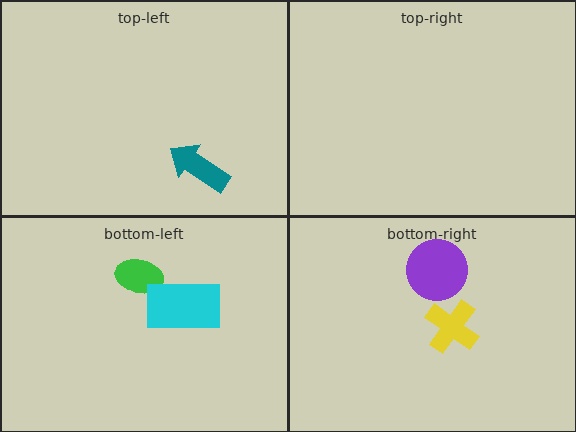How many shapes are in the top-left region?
1.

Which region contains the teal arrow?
The top-left region.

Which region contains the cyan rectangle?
The bottom-left region.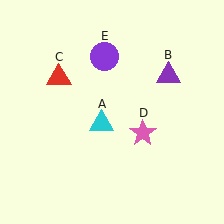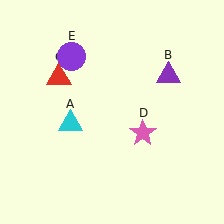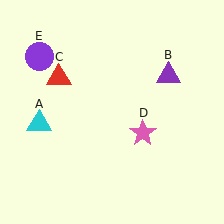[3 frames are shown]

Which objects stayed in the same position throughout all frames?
Purple triangle (object B) and red triangle (object C) and pink star (object D) remained stationary.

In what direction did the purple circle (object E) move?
The purple circle (object E) moved left.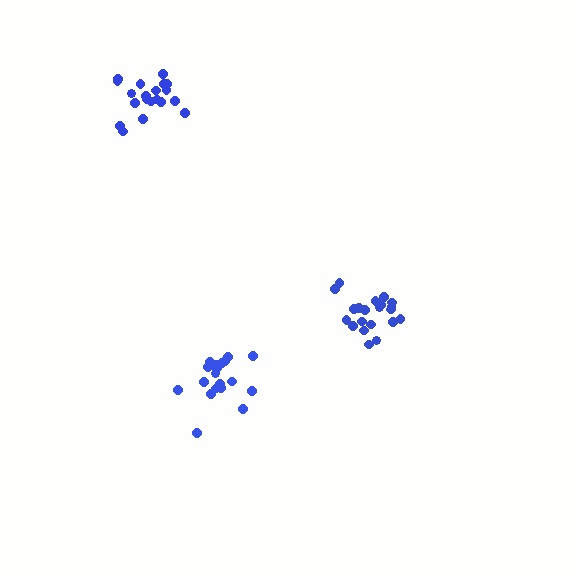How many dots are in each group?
Group 1: 21 dots, Group 2: 19 dots, Group 3: 20 dots (60 total).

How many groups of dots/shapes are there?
There are 3 groups.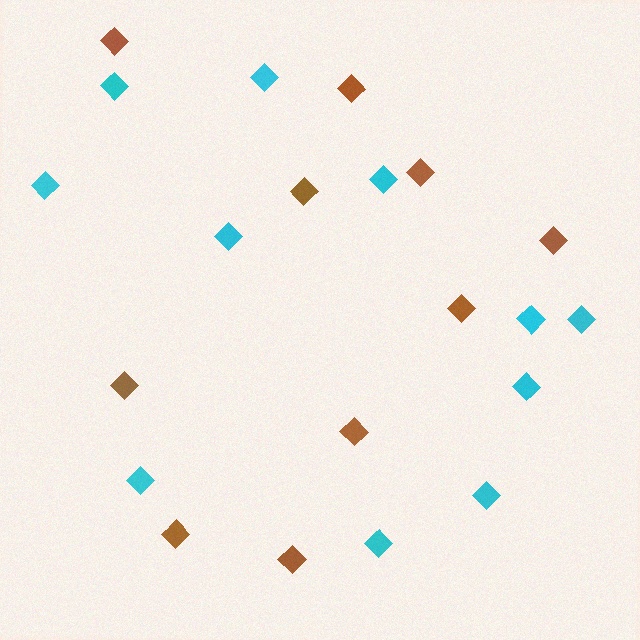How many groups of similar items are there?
There are 2 groups: one group of brown diamonds (10) and one group of cyan diamonds (11).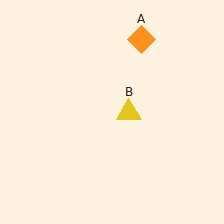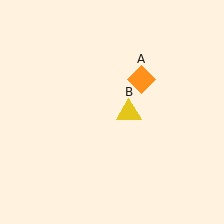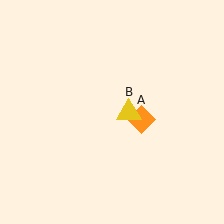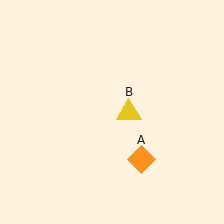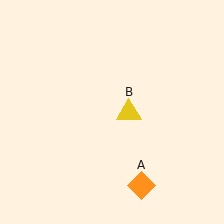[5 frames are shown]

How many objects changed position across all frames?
1 object changed position: orange diamond (object A).